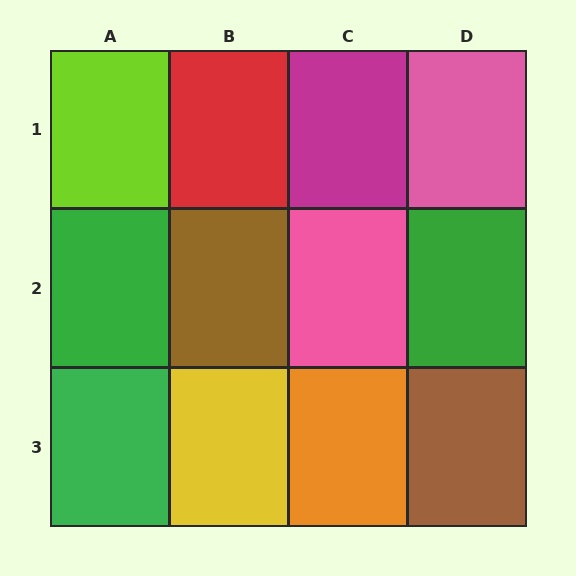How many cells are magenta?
1 cell is magenta.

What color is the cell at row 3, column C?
Orange.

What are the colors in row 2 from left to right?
Green, brown, pink, green.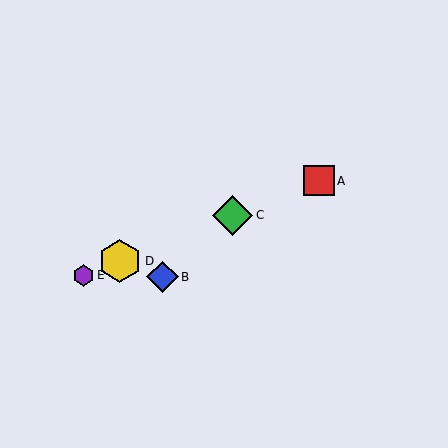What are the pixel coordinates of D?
Object D is at (120, 261).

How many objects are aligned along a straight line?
4 objects (A, C, D, E) are aligned along a straight line.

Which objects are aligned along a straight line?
Objects A, C, D, E are aligned along a straight line.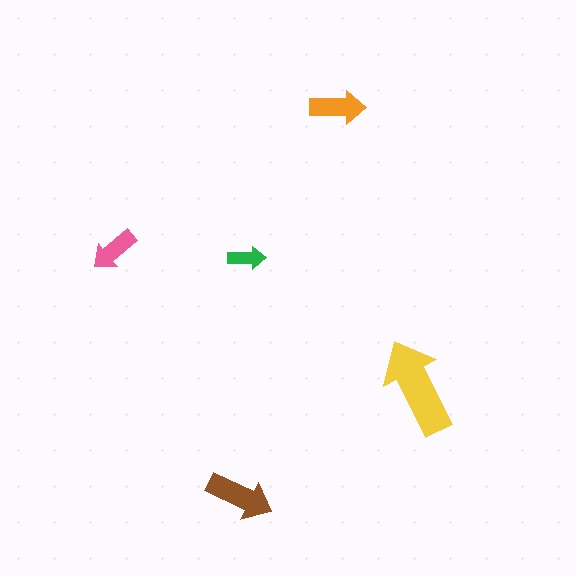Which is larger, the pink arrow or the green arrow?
The pink one.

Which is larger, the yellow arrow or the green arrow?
The yellow one.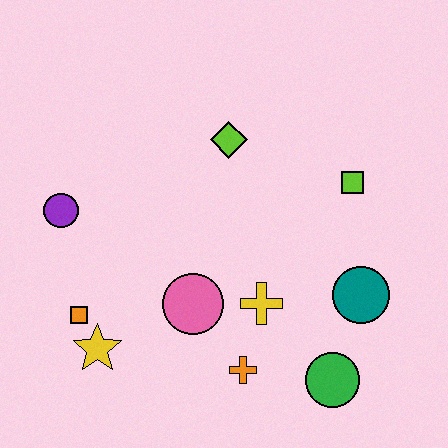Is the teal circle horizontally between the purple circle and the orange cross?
No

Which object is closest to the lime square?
The teal circle is closest to the lime square.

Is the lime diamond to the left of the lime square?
Yes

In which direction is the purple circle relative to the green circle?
The purple circle is to the left of the green circle.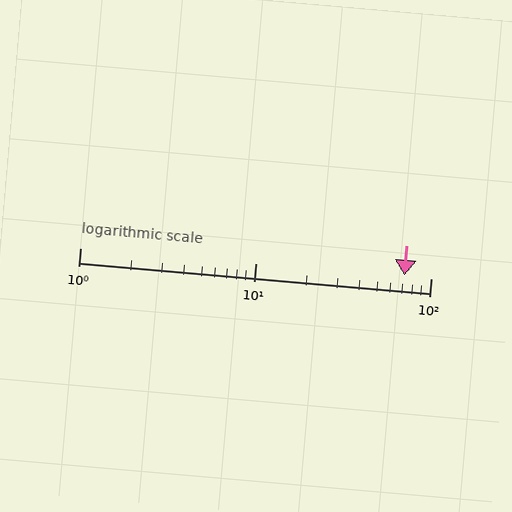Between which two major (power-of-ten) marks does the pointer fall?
The pointer is between 10 and 100.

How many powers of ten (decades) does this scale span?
The scale spans 2 decades, from 1 to 100.